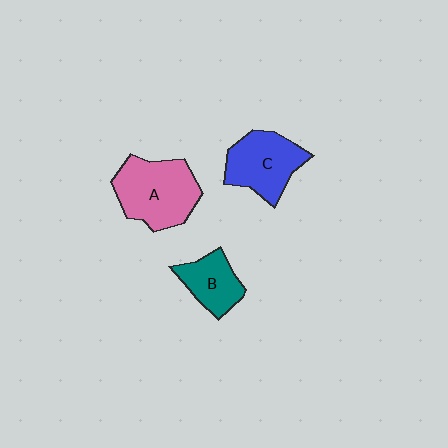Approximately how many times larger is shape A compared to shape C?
Approximately 1.2 times.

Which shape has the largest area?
Shape A (pink).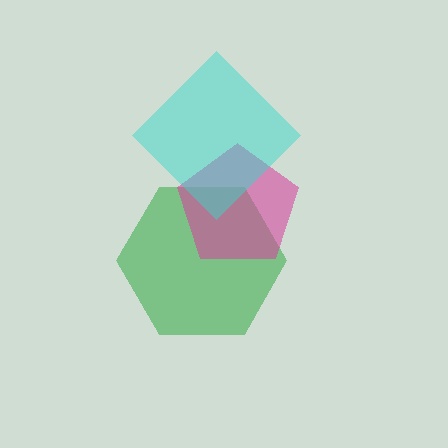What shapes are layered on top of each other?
The layered shapes are: a green hexagon, a magenta pentagon, a cyan diamond.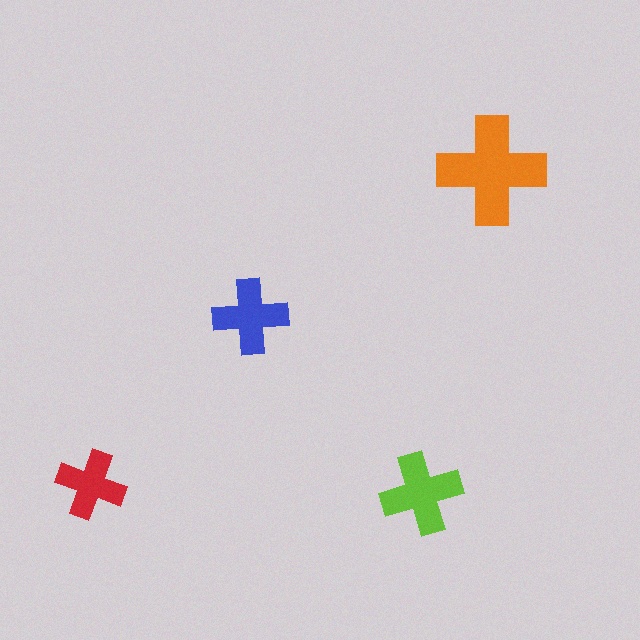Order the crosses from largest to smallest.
the orange one, the lime one, the blue one, the red one.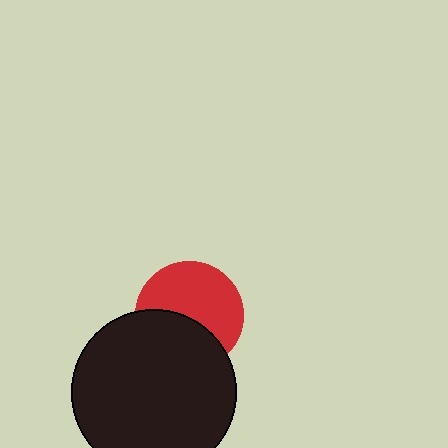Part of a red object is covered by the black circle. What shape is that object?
It is a circle.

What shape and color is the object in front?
The object in front is a black circle.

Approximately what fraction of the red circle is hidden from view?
Roughly 41% of the red circle is hidden behind the black circle.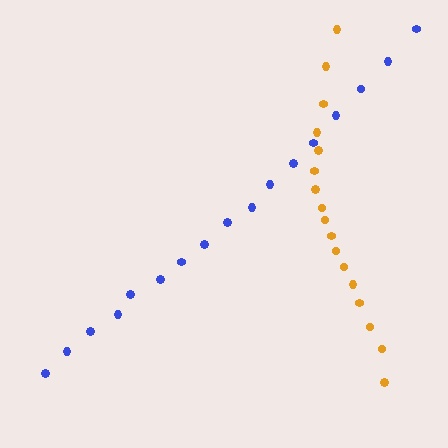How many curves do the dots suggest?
There are 2 distinct paths.